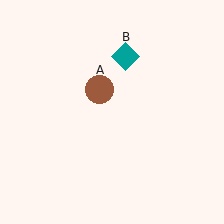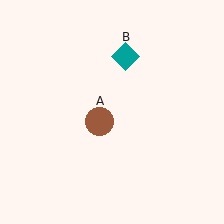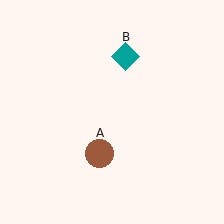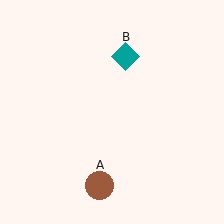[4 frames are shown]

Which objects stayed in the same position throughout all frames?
Teal diamond (object B) remained stationary.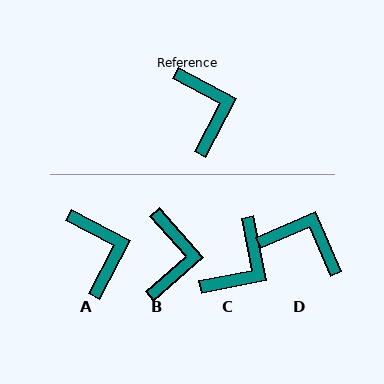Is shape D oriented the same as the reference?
No, it is off by about 51 degrees.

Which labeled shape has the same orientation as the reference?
A.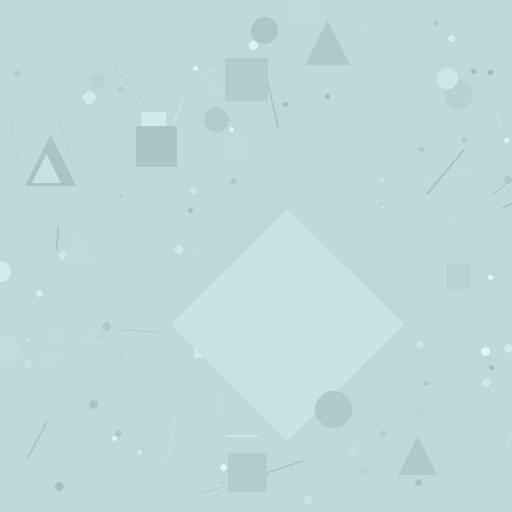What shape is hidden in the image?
A diamond is hidden in the image.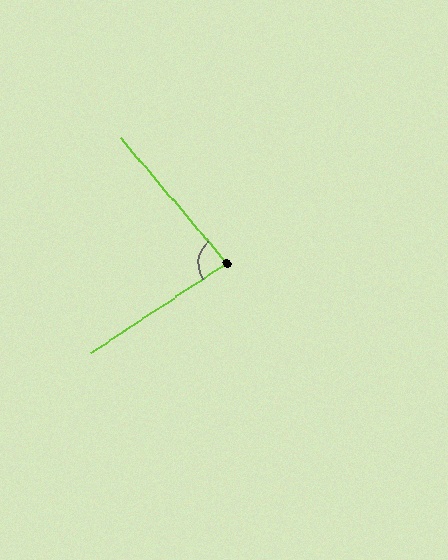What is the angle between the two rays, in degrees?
Approximately 83 degrees.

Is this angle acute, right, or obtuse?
It is acute.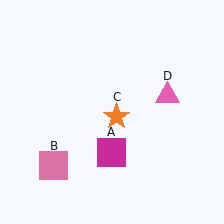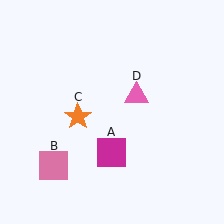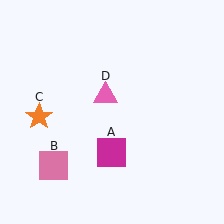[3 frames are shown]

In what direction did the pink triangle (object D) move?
The pink triangle (object D) moved left.